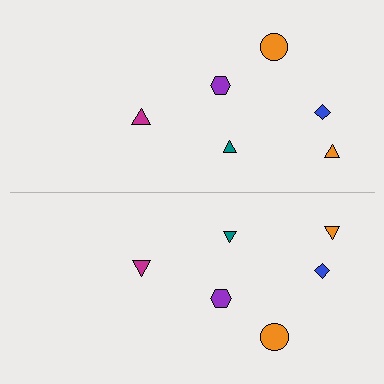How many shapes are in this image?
There are 12 shapes in this image.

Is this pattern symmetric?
Yes, this pattern has bilateral (reflection) symmetry.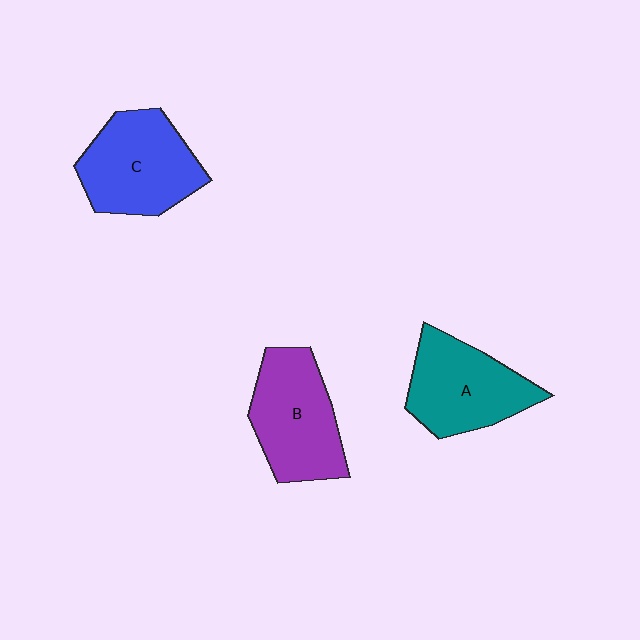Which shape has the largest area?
Shape C (blue).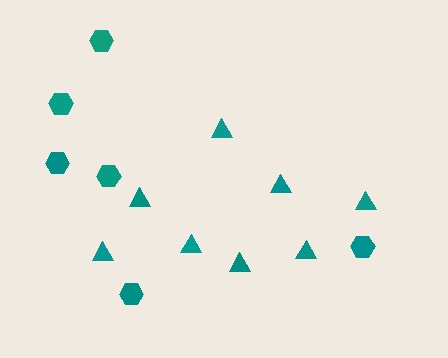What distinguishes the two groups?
There are 2 groups: one group of hexagons (6) and one group of triangles (8).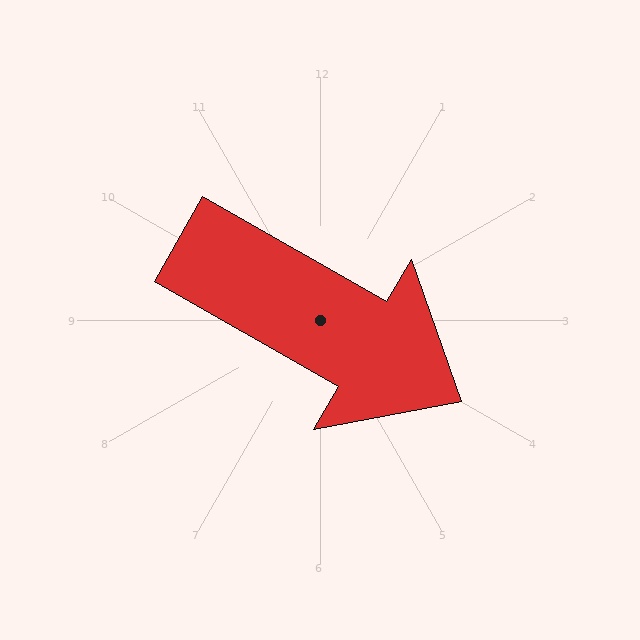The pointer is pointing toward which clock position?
Roughly 4 o'clock.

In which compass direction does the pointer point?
Southeast.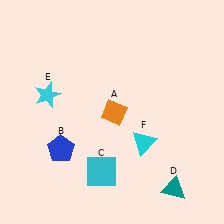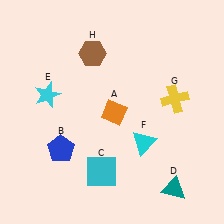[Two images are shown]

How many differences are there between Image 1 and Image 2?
There are 2 differences between the two images.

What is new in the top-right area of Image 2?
A yellow cross (G) was added in the top-right area of Image 2.